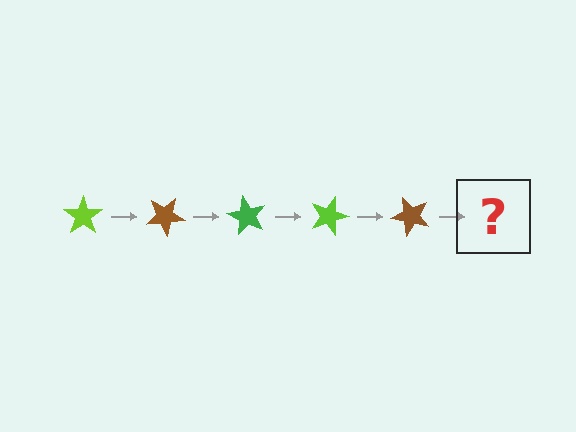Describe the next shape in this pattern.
It should be a green star, rotated 150 degrees from the start.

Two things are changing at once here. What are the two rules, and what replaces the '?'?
The two rules are that it rotates 30 degrees each step and the color cycles through lime, brown, and green. The '?' should be a green star, rotated 150 degrees from the start.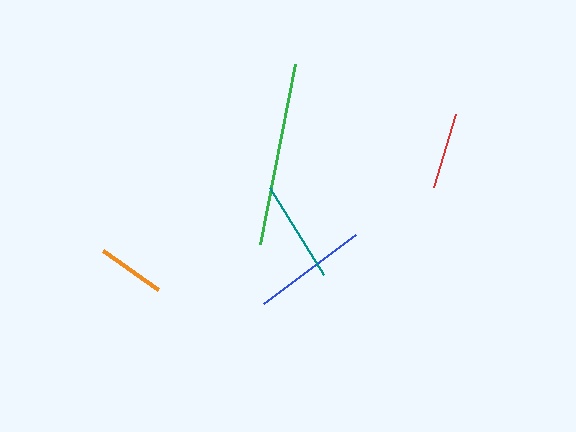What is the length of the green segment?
The green segment is approximately 183 pixels long.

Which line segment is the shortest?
The orange line is the shortest at approximately 68 pixels.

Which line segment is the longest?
The green line is the longest at approximately 183 pixels.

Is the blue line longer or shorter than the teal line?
The blue line is longer than the teal line.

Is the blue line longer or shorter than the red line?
The blue line is longer than the red line.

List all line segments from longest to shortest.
From longest to shortest: green, blue, teal, red, orange.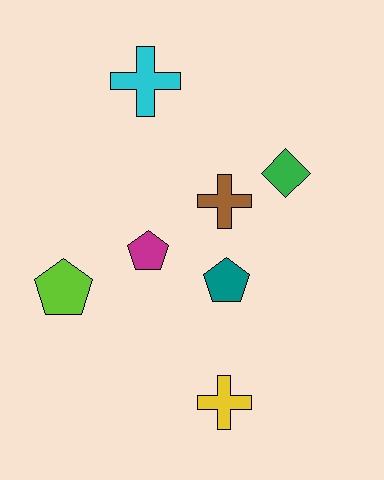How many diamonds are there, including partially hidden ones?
There is 1 diamond.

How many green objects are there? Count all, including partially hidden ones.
There is 1 green object.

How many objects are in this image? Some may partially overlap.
There are 7 objects.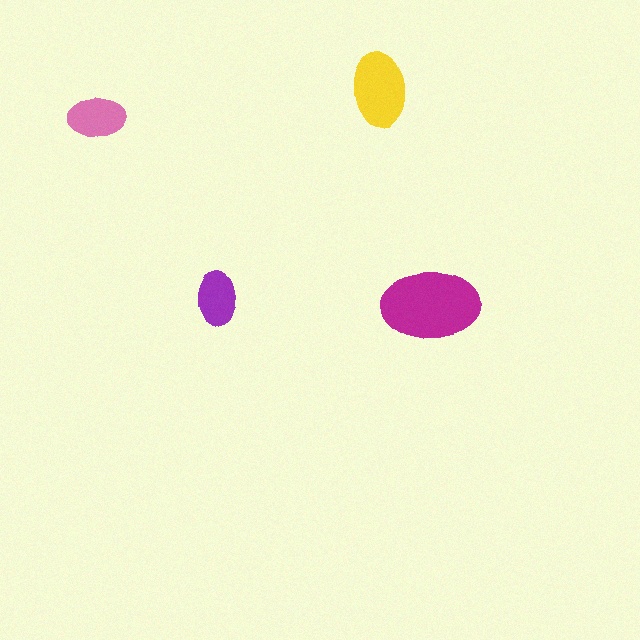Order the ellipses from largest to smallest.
the magenta one, the yellow one, the pink one, the purple one.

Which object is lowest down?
The magenta ellipse is bottommost.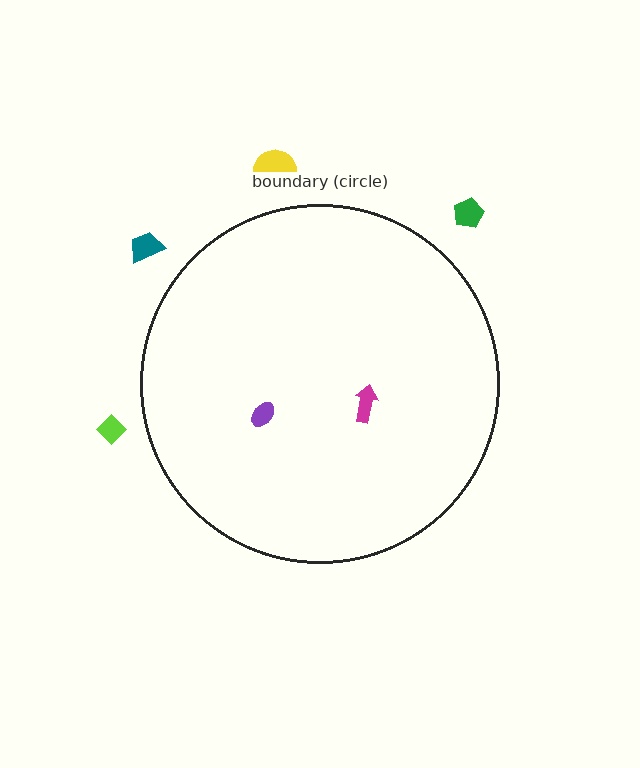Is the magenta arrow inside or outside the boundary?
Inside.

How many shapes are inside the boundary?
2 inside, 4 outside.